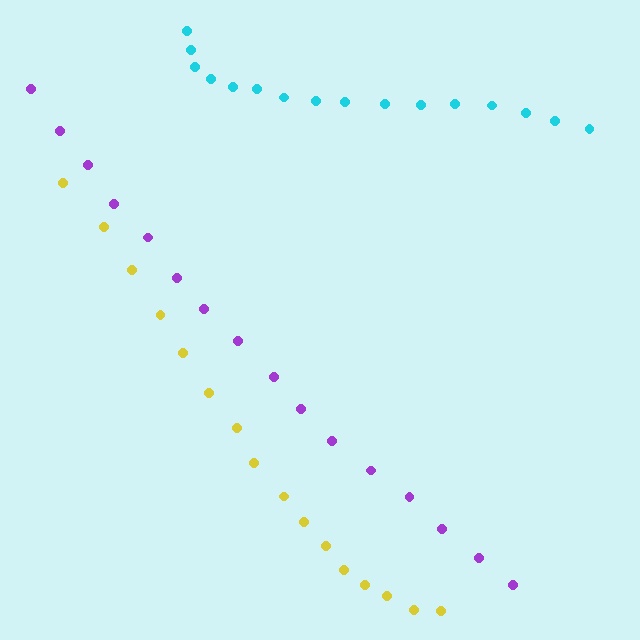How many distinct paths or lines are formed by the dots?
There are 3 distinct paths.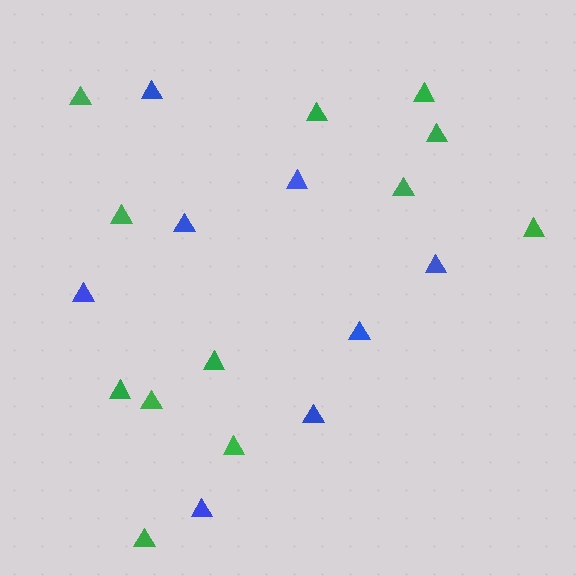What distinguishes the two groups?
There are 2 groups: one group of blue triangles (8) and one group of green triangles (12).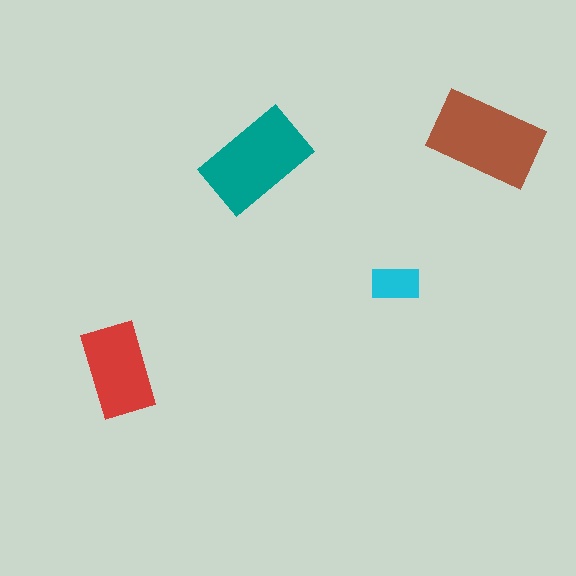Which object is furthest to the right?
The brown rectangle is rightmost.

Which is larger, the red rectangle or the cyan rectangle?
The red one.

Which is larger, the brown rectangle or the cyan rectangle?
The brown one.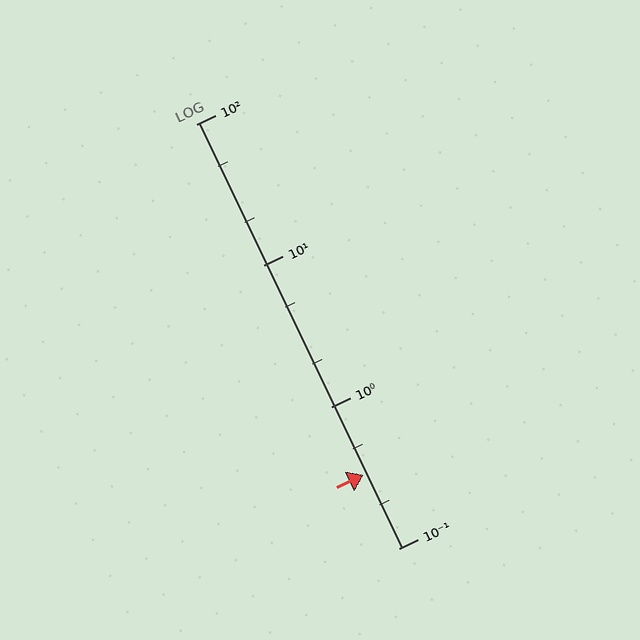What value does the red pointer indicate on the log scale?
The pointer indicates approximately 0.33.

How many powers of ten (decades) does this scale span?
The scale spans 3 decades, from 0.1 to 100.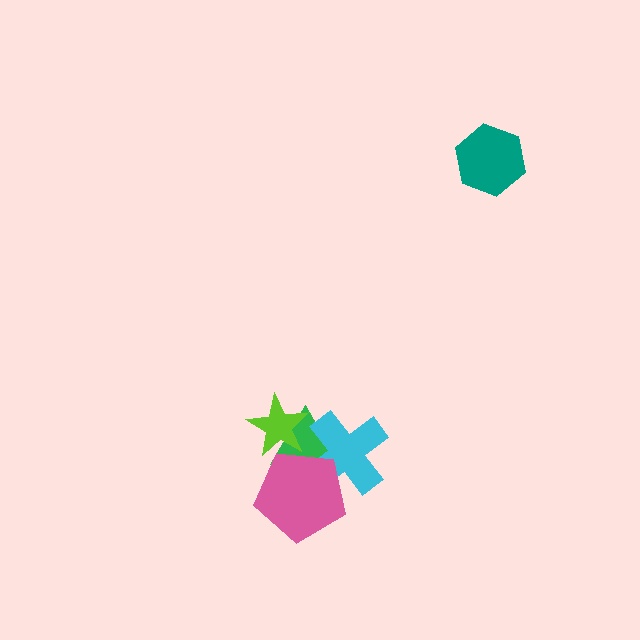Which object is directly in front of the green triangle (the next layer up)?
The cyan cross is directly in front of the green triangle.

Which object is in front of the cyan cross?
The pink pentagon is in front of the cyan cross.